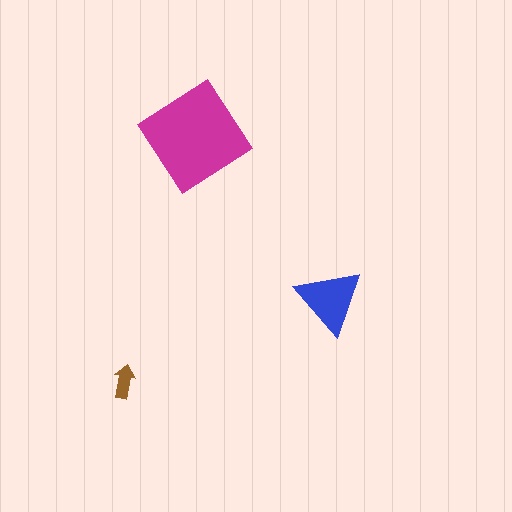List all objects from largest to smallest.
The magenta diamond, the blue triangle, the brown arrow.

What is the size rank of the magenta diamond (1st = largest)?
1st.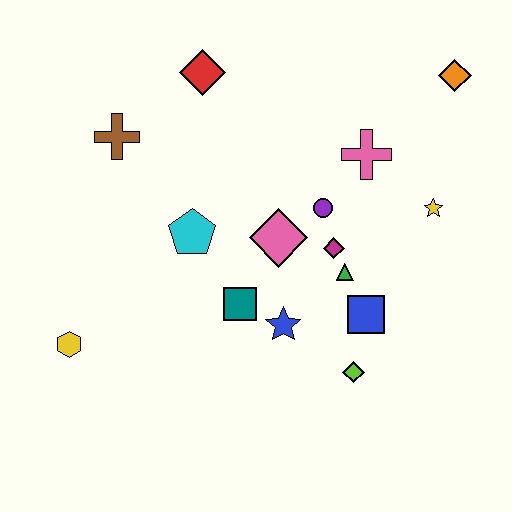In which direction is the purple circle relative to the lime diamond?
The purple circle is above the lime diamond.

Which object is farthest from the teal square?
The orange diamond is farthest from the teal square.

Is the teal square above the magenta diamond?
No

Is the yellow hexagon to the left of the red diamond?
Yes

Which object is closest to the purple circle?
The magenta diamond is closest to the purple circle.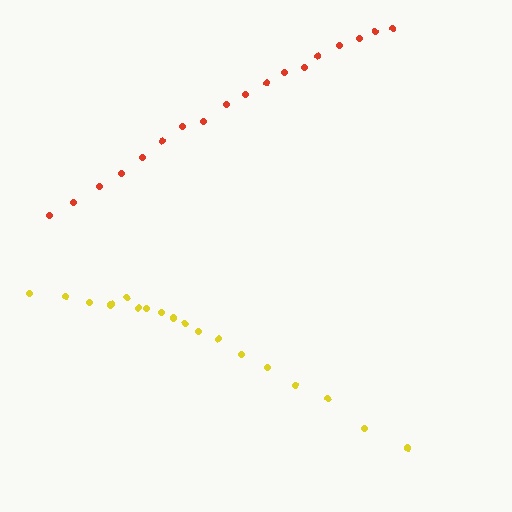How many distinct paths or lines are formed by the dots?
There are 2 distinct paths.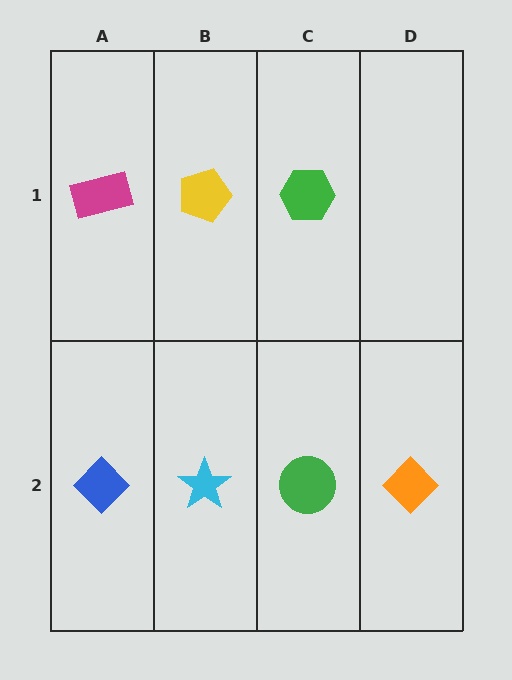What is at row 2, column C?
A green circle.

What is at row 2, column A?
A blue diamond.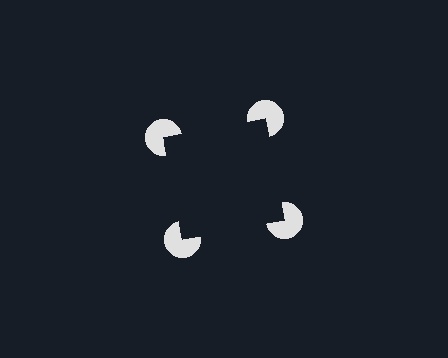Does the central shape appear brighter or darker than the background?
It typically appears slightly darker than the background, even though no actual brightness change is drawn.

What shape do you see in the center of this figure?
An illusory square — its edges are inferred from the aligned wedge cuts in the pac-man discs, not physically drawn.